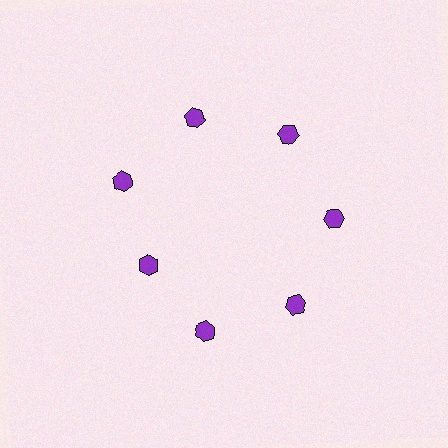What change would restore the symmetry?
The symmetry would be restored by moving it outward, back onto the ring so that all 7 hexagons sit at equal angles and equal distance from the center.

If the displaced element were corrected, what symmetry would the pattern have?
It would have 7-fold rotational symmetry — the pattern would map onto itself every 51 degrees.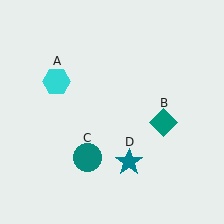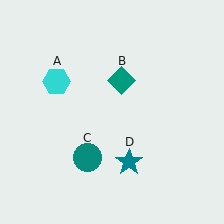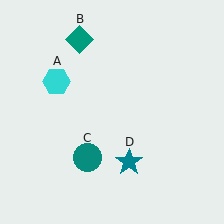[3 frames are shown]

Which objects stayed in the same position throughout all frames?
Cyan hexagon (object A) and teal circle (object C) and teal star (object D) remained stationary.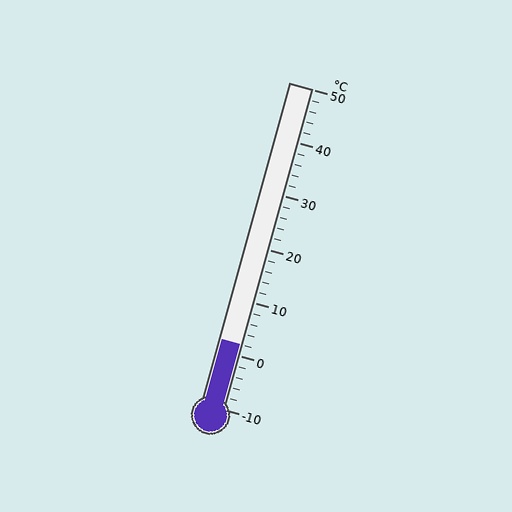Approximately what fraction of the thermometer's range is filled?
The thermometer is filled to approximately 20% of its range.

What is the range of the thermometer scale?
The thermometer scale ranges from -10°C to 50°C.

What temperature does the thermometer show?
The thermometer shows approximately 2°C.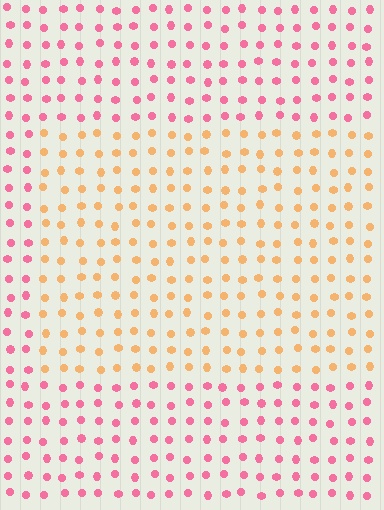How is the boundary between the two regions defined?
The boundary is defined purely by a slight shift in hue (about 53 degrees). Spacing, size, and orientation are identical on both sides.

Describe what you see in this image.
The image is filled with small pink elements in a uniform arrangement. A rectangle-shaped region is visible where the elements are tinted to a slightly different hue, forming a subtle color boundary.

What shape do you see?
I see a rectangle.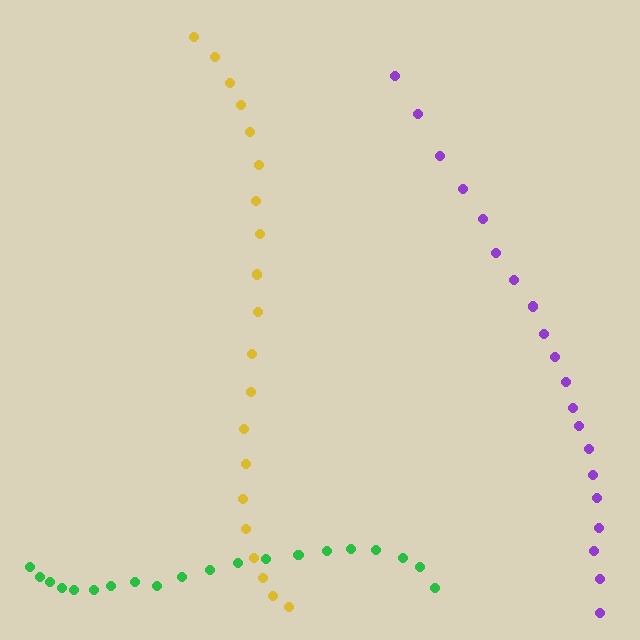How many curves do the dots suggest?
There are 3 distinct paths.